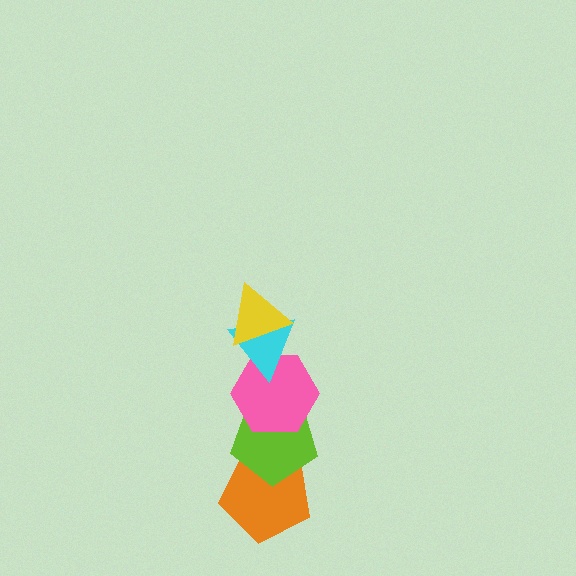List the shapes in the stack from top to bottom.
From top to bottom: the yellow triangle, the cyan triangle, the pink hexagon, the lime pentagon, the orange pentagon.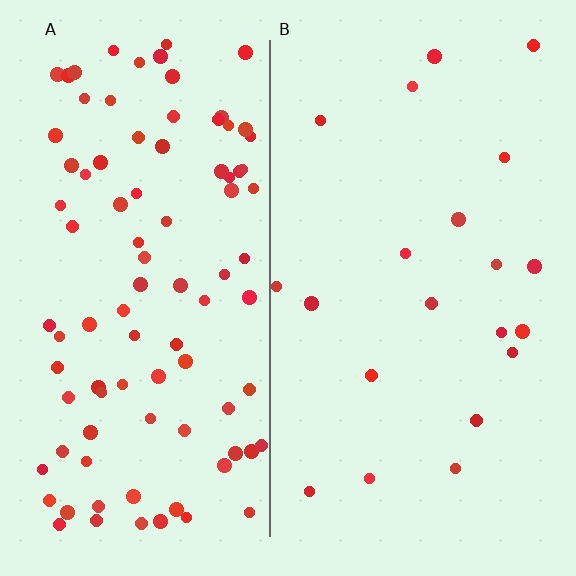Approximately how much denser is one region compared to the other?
Approximately 4.5× — region A over region B.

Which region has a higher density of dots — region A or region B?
A (the left).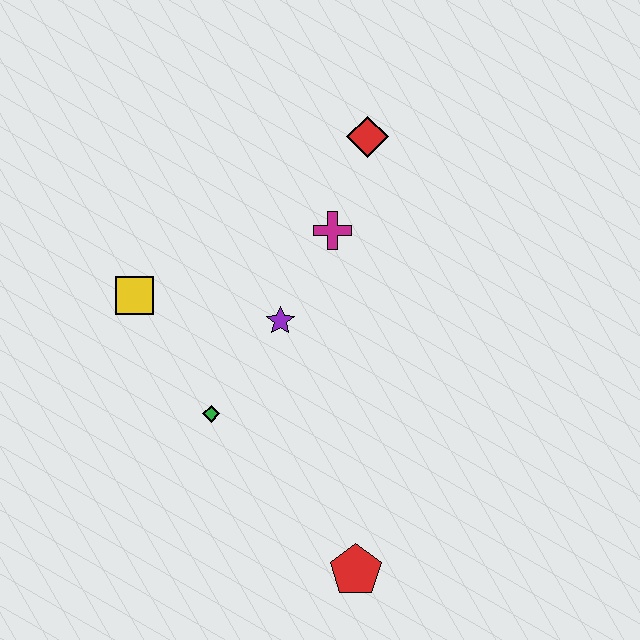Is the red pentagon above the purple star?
No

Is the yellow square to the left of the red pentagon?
Yes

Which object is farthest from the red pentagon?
The red diamond is farthest from the red pentagon.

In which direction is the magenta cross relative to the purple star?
The magenta cross is above the purple star.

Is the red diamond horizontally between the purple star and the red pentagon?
No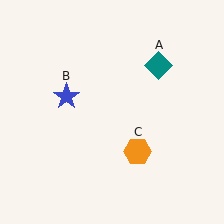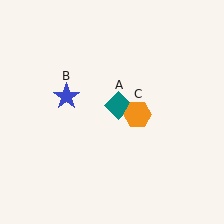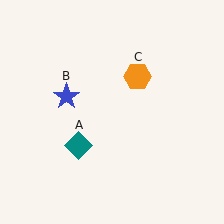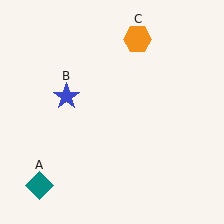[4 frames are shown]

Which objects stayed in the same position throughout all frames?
Blue star (object B) remained stationary.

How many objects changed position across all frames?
2 objects changed position: teal diamond (object A), orange hexagon (object C).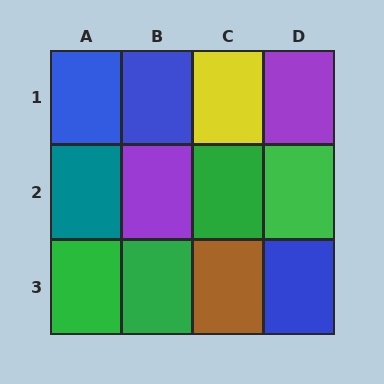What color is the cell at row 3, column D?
Blue.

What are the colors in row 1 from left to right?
Blue, blue, yellow, purple.